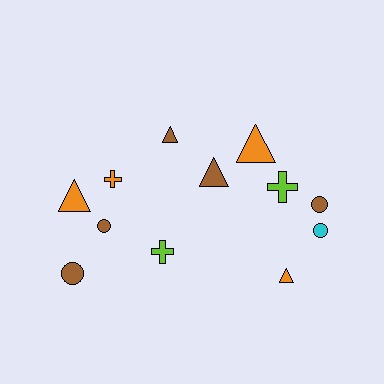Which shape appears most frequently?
Triangle, with 5 objects.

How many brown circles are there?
There are 3 brown circles.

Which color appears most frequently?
Brown, with 5 objects.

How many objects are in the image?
There are 12 objects.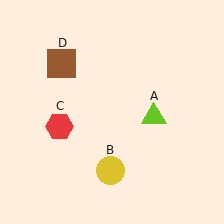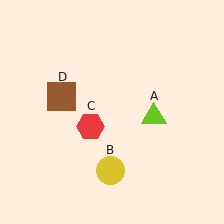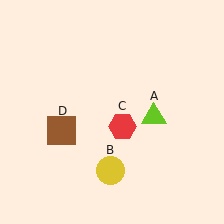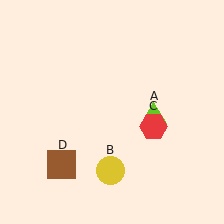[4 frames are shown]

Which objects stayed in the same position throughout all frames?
Lime triangle (object A) and yellow circle (object B) remained stationary.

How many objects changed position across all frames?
2 objects changed position: red hexagon (object C), brown square (object D).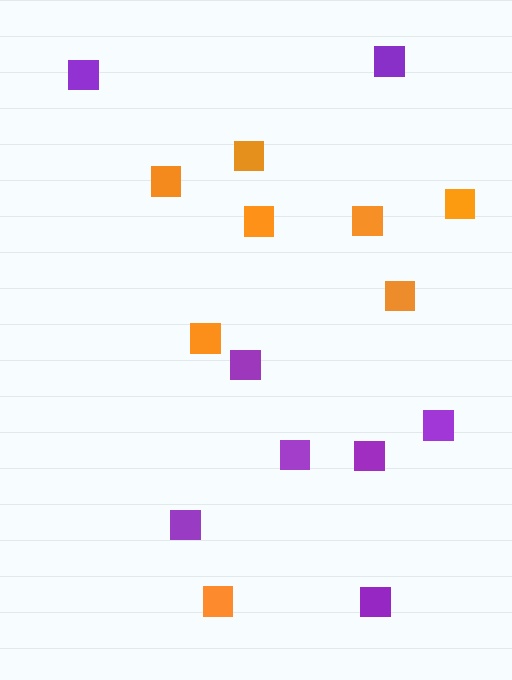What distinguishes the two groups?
There are 2 groups: one group of orange squares (8) and one group of purple squares (8).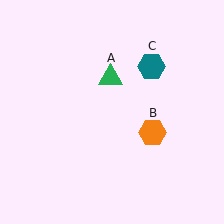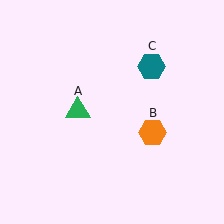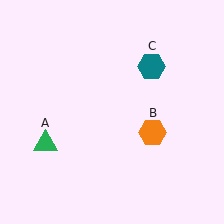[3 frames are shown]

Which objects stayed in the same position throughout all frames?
Orange hexagon (object B) and teal hexagon (object C) remained stationary.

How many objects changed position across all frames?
1 object changed position: green triangle (object A).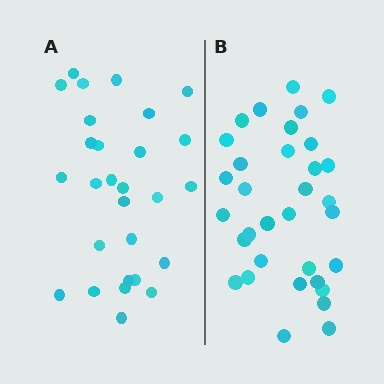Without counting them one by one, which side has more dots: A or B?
Region B (the right region) has more dots.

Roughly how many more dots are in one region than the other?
Region B has about 5 more dots than region A.